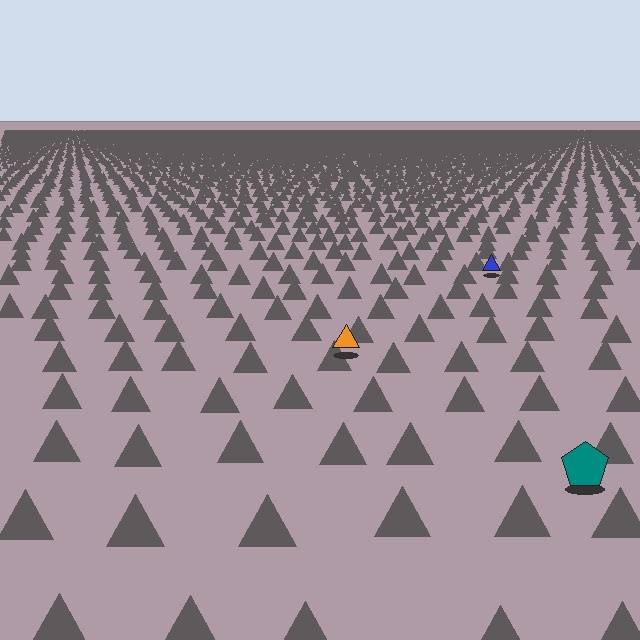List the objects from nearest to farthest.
From nearest to farthest: the teal pentagon, the orange triangle, the blue triangle.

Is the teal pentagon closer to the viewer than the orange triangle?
Yes. The teal pentagon is closer — you can tell from the texture gradient: the ground texture is coarser near it.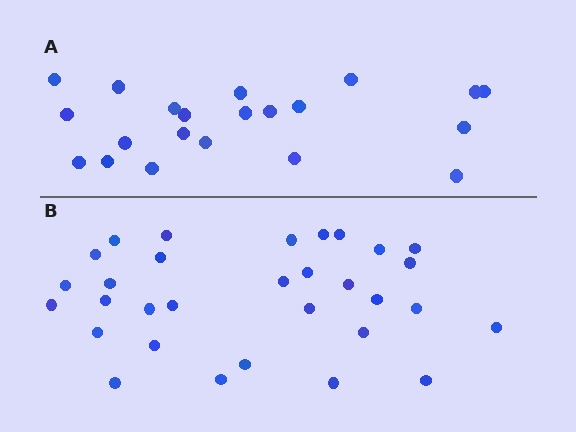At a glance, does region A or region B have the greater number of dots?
Region B (the bottom region) has more dots.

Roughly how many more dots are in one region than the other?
Region B has roughly 10 or so more dots than region A.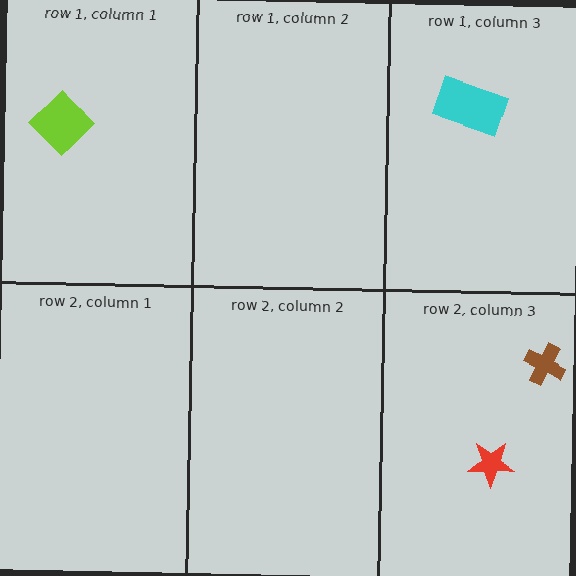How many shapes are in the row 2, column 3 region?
2.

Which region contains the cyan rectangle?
The row 1, column 3 region.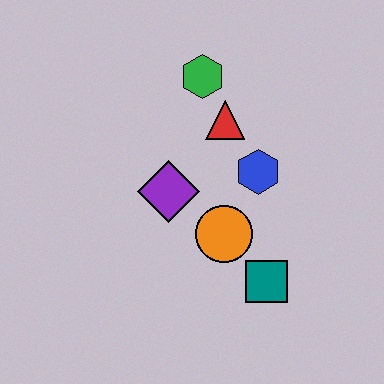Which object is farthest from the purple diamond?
The teal square is farthest from the purple diamond.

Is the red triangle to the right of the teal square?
No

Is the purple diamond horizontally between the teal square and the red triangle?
No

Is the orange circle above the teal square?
Yes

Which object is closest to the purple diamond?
The orange circle is closest to the purple diamond.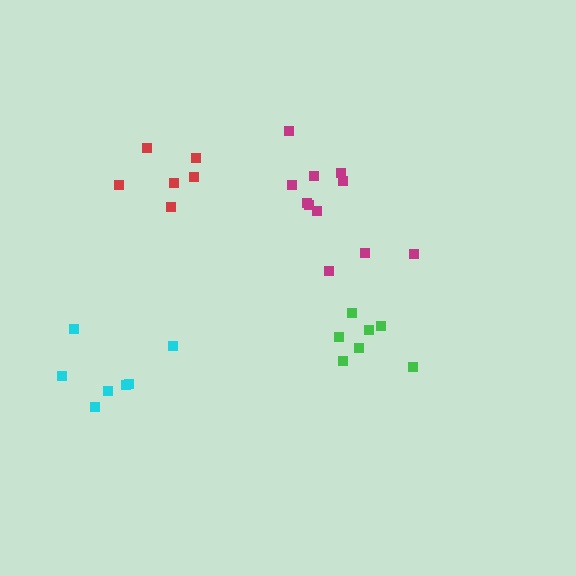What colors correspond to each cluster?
The clusters are colored: green, red, magenta, cyan.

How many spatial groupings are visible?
There are 4 spatial groupings.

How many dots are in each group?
Group 1: 7 dots, Group 2: 6 dots, Group 3: 11 dots, Group 4: 7 dots (31 total).